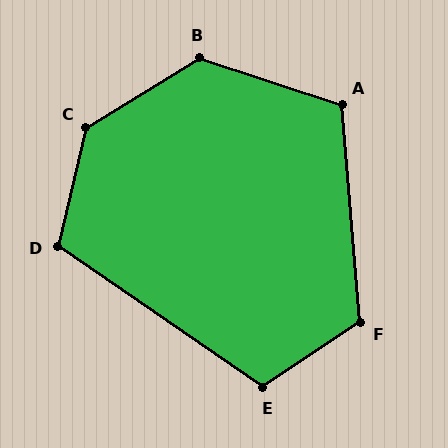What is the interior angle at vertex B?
Approximately 130 degrees (obtuse).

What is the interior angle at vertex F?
Approximately 119 degrees (obtuse).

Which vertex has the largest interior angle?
C, at approximately 135 degrees.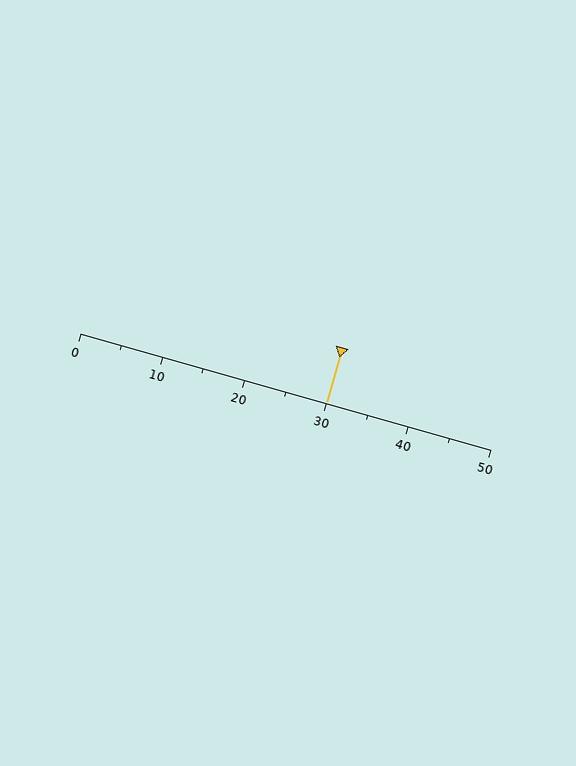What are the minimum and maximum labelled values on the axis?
The axis runs from 0 to 50.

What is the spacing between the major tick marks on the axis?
The major ticks are spaced 10 apart.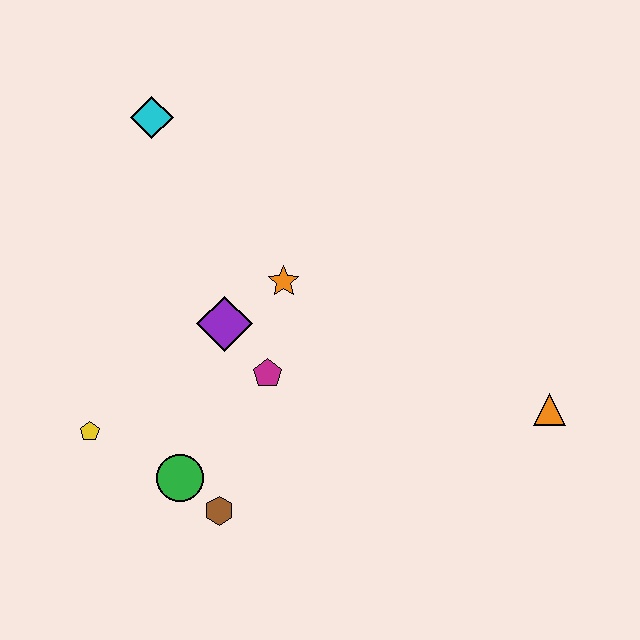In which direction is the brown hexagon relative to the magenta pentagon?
The brown hexagon is below the magenta pentagon.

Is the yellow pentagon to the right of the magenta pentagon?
No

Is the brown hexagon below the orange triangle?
Yes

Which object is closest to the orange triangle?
The magenta pentagon is closest to the orange triangle.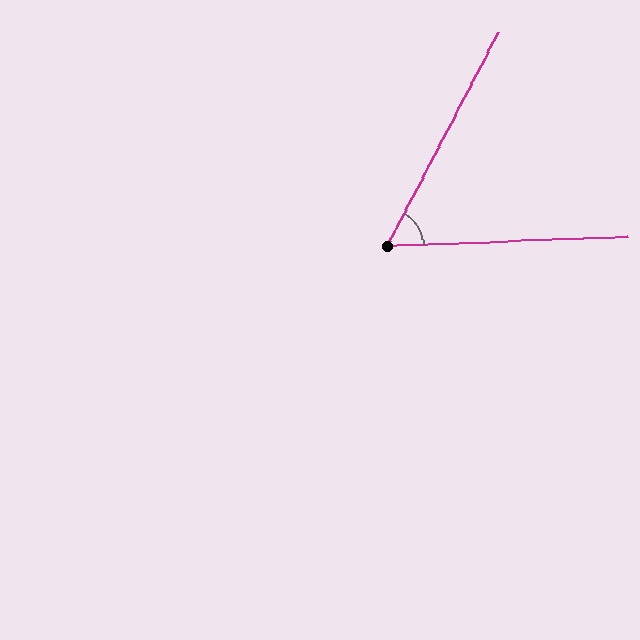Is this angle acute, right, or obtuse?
It is acute.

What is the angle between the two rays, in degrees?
Approximately 60 degrees.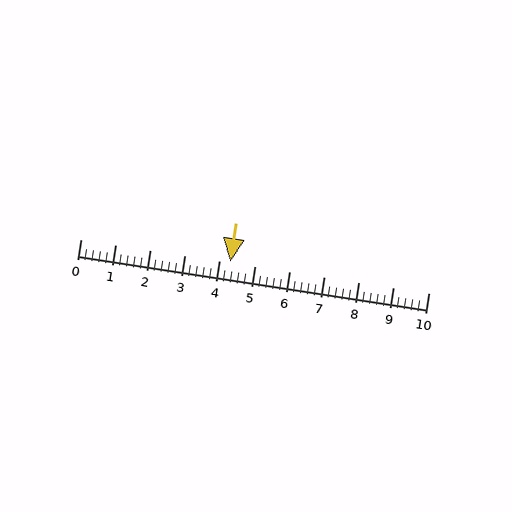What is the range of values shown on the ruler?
The ruler shows values from 0 to 10.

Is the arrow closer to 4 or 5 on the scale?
The arrow is closer to 4.